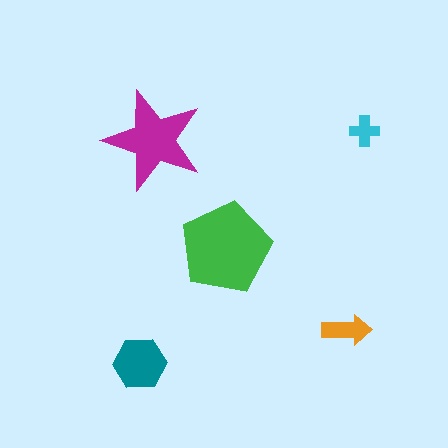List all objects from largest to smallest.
The green pentagon, the magenta star, the teal hexagon, the orange arrow, the cyan cross.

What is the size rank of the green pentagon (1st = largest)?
1st.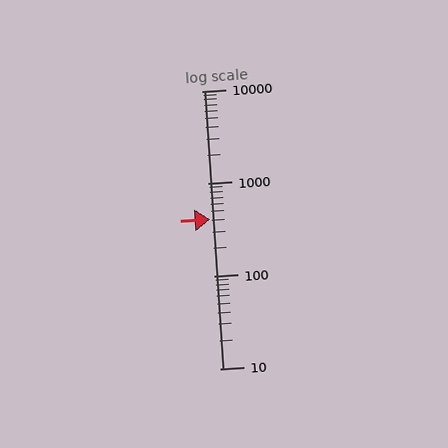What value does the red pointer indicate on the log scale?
The pointer indicates approximately 410.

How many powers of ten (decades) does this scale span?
The scale spans 3 decades, from 10 to 10000.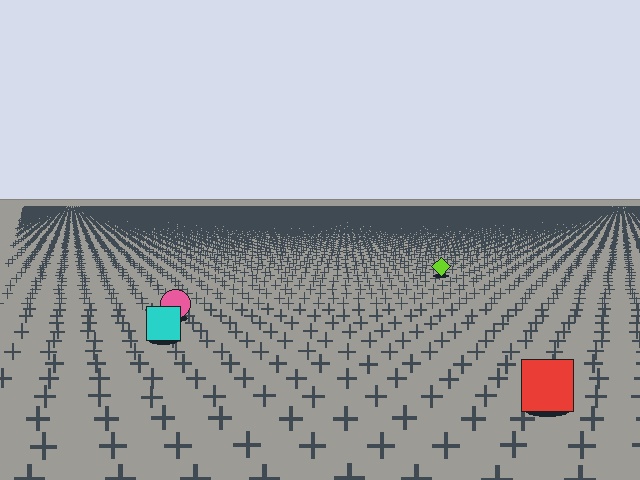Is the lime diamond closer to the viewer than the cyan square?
No. The cyan square is closer — you can tell from the texture gradient: the ground texture is coarser near it.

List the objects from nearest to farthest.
From nearest to farthest: the red square, the cyan square, the pink circle, the lime diamond.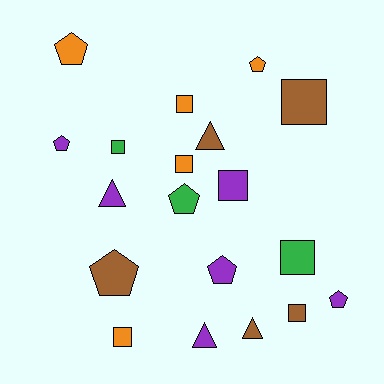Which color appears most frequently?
Purple, with 6 objects.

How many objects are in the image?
There are 19 objects.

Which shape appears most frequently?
Square, with 8 objects.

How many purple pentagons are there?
There are 3 purple pentagons.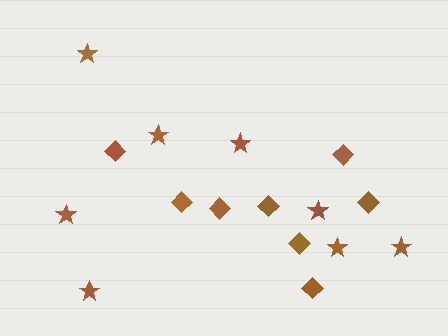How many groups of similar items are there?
There are 2 groups: one group of diamonds (8) and one group of stars (8).